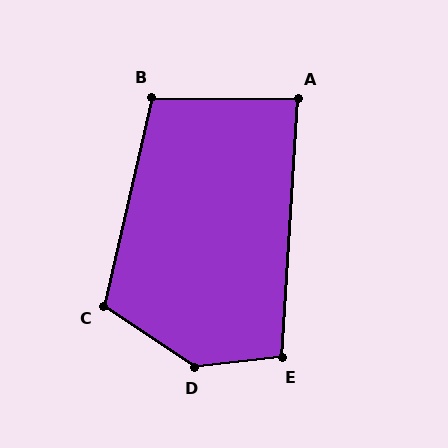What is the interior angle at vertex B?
Approximately 102 degrees (obtuse).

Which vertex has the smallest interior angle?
A, at approximately 87 degrees.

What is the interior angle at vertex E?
Approximately 100 degrees (obtuse).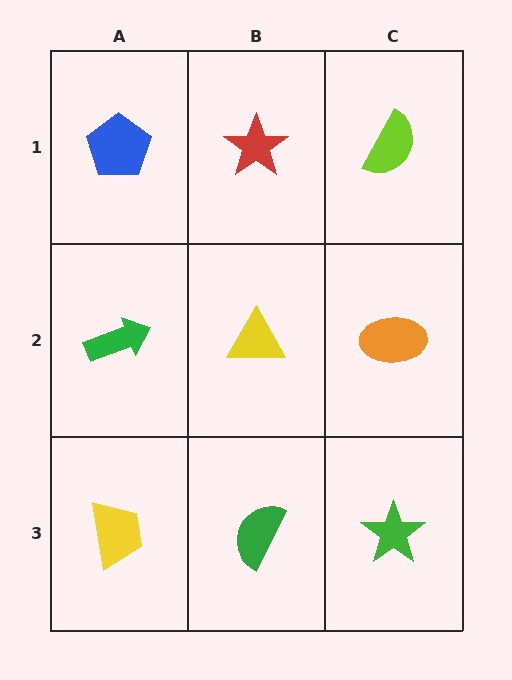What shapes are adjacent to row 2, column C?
A lime semicircle (row 1, column C), a green star (row 3, column C), a yellow triangle (row 2, column B).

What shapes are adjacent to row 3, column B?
A yellow triangle (row 2, column B), a yellow trapezoid (row 3, column A), a green star (row 3, column C).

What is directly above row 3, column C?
An orange ellipse.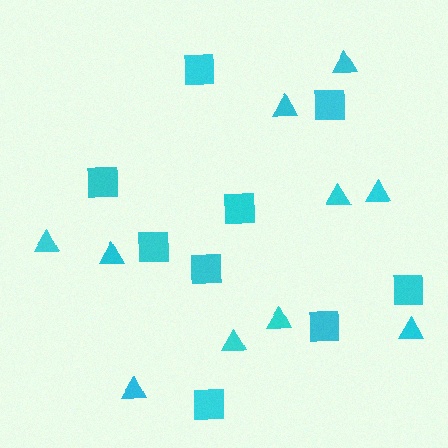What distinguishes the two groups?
There are 2 groups: one group of squares (9) and one group of triangles (10).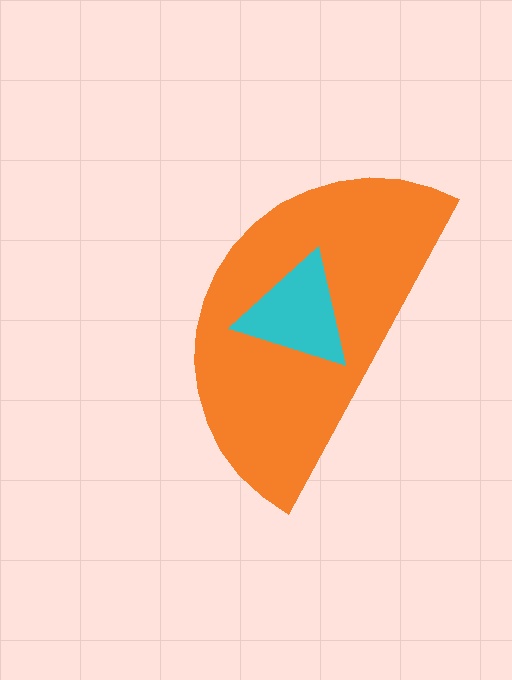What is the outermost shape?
The orange semicircle.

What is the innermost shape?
The cyan triangle.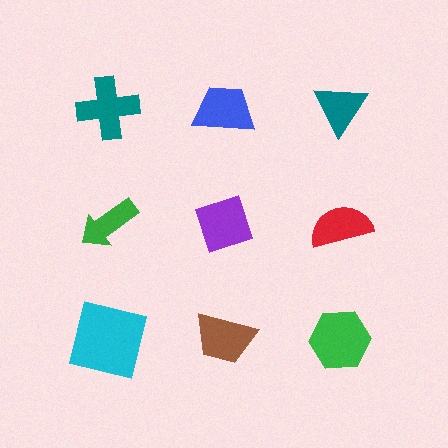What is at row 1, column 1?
A teal cross.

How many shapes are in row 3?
3 shapes.